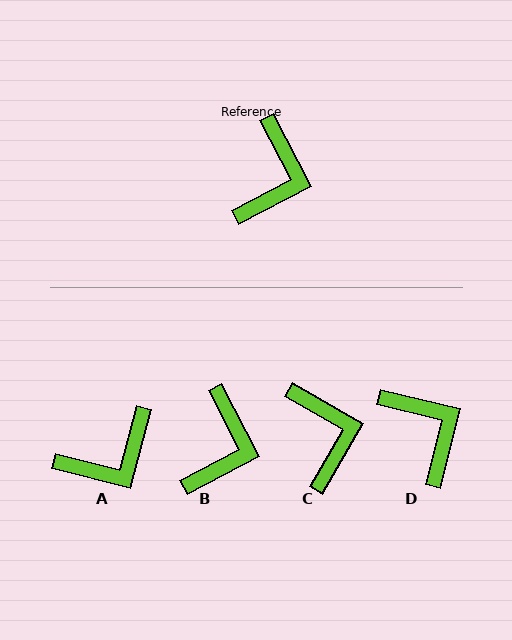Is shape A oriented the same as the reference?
No, it is off by about 42 degrees.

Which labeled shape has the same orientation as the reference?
B.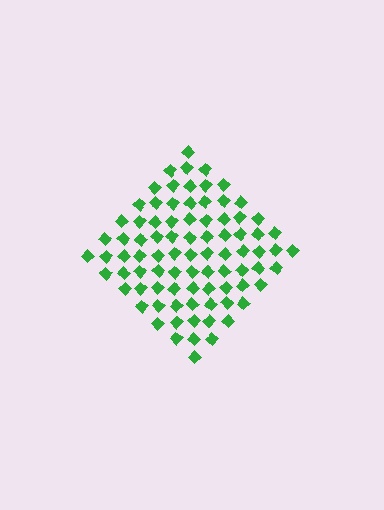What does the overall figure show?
The overall figure shows a diamond.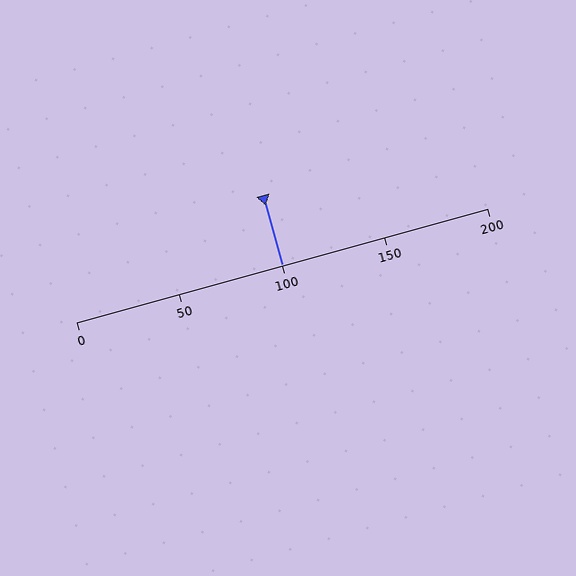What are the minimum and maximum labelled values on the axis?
The axis runs from 0 to 200.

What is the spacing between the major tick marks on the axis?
The major ticks are spaced 50 apart.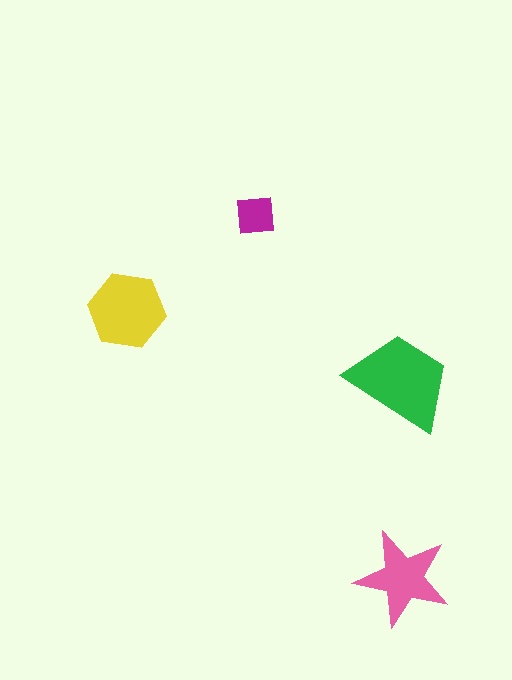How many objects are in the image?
There are 4 objects in the image.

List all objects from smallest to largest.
The magenta square, the pink star, the yellow hexagon, the green trapezoid.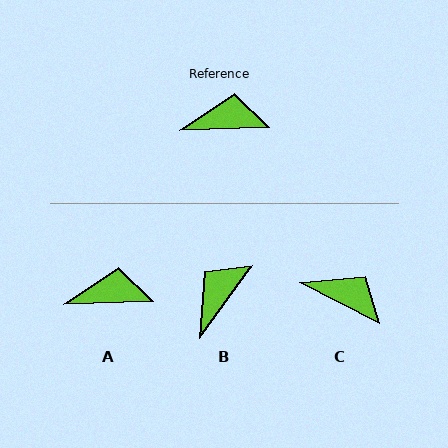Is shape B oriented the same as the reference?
No, it is off by about 51 degrees.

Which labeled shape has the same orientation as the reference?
A.